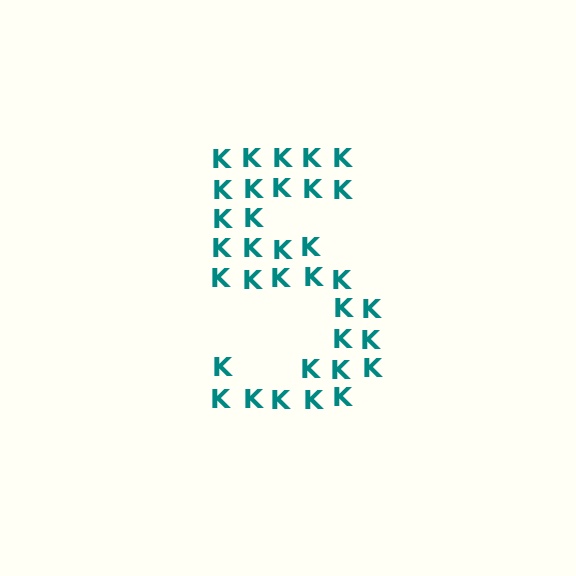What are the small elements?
The small elements are letter K's.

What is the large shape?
The large shape is the digit 5.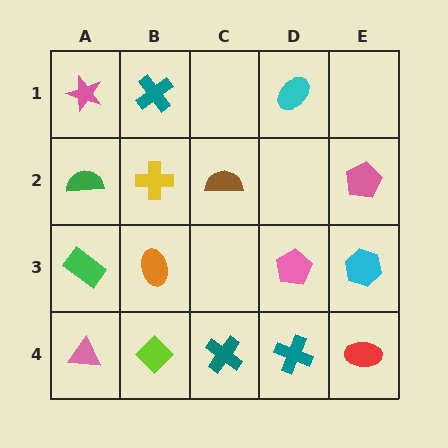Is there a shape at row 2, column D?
No, that cell is empty.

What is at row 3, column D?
A pink pentagon.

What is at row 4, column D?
A teal cross.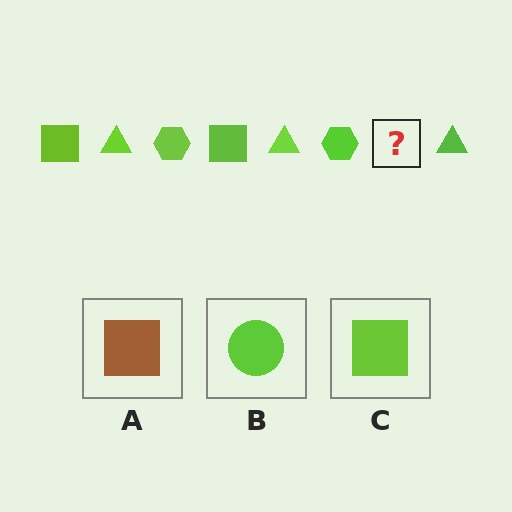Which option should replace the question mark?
Option C.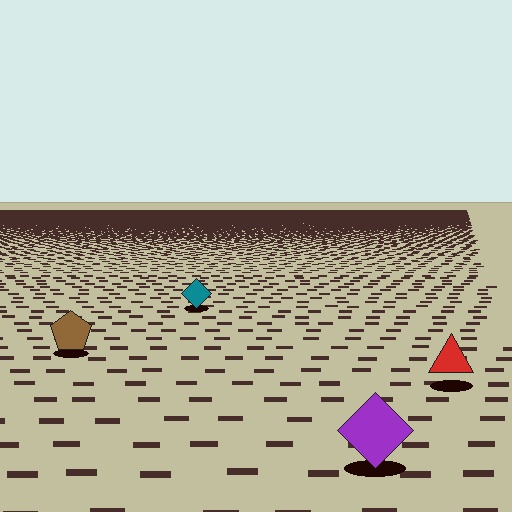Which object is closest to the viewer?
The purple diamond is closest. The texture marks near it are larger and more spread out.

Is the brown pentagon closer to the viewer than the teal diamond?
Yes. The brown pentagon is closer — you can tell from the texture gradient: the ground texture is coarser near it.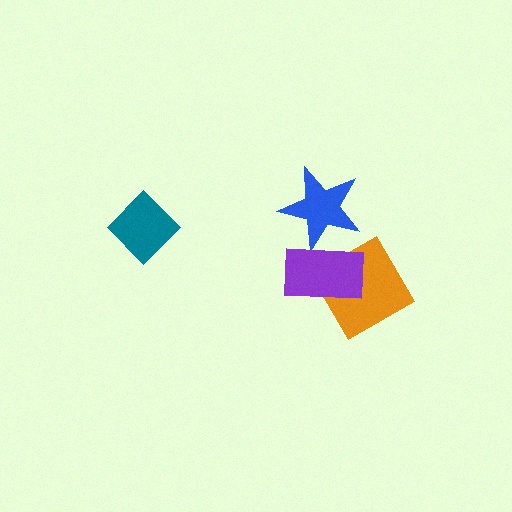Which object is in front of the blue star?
The purple rectangle is in front of the blue star.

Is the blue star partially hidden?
Yes, it is partially covered by another shape.